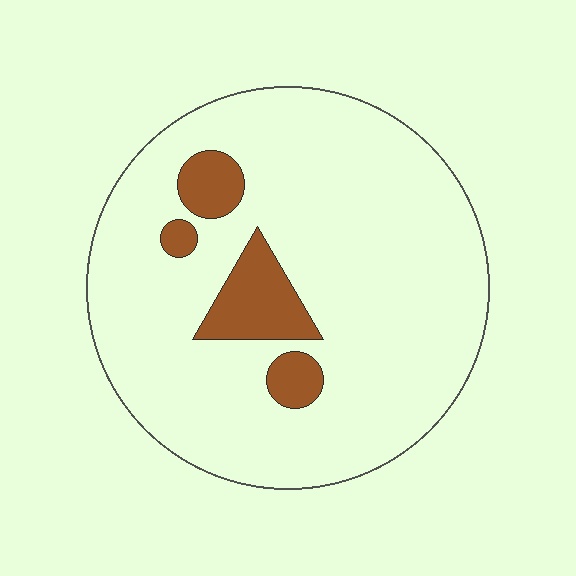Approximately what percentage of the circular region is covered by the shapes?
Approximately 10%.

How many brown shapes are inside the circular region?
4.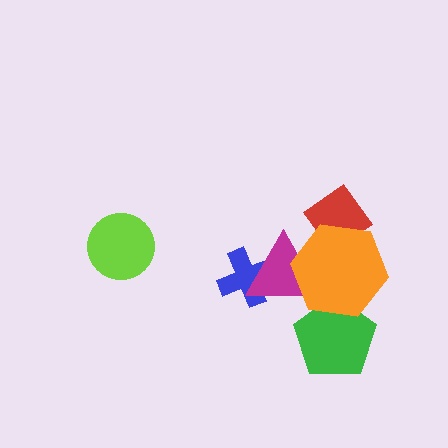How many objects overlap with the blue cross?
1 object overlaps with the blue cross.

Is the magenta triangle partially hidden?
Yes, it is partially covered by another shape.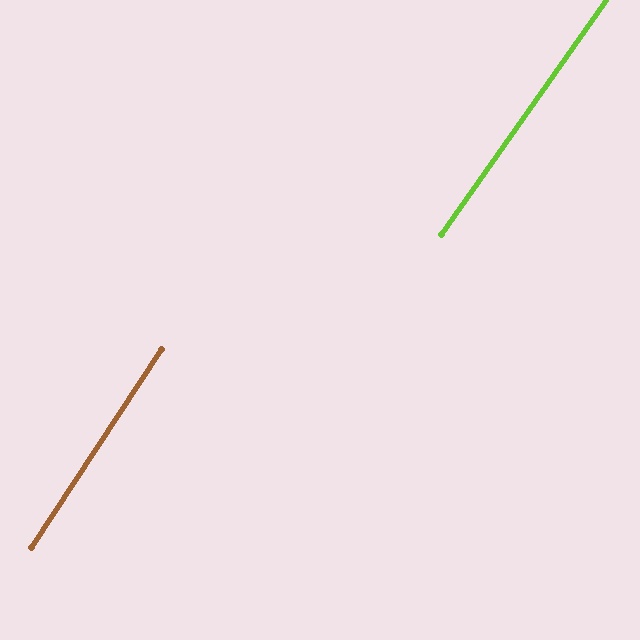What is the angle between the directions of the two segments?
Approximately 2 degrees.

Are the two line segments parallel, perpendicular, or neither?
Parallel — their directions differ by only 1.6°.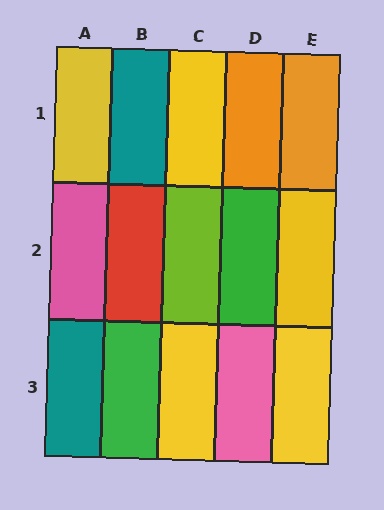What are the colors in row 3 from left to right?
Teal, green, yellow, pink, yellow.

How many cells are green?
2 cells are green.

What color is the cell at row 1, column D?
Orange.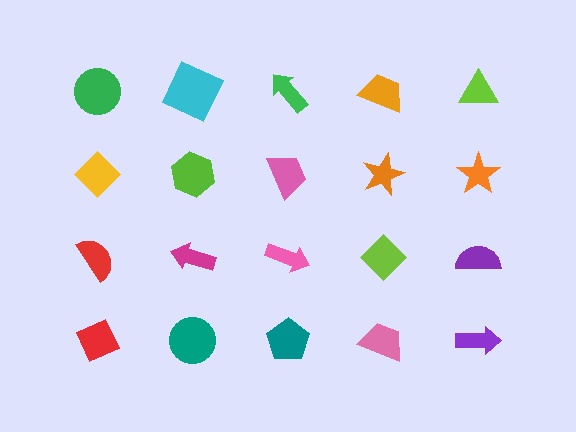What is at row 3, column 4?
A lime diamond.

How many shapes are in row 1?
5 shapes.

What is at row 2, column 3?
A pink trapezoid.